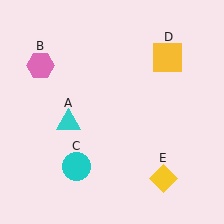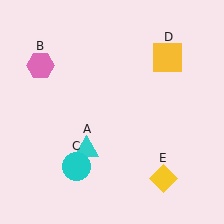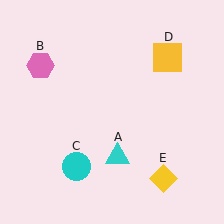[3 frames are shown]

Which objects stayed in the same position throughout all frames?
Pink hexagon (object B) and cyan circle (object C) and yellow square (object D) and yellow diamond (object E) remained stationary.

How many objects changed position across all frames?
1 object changed position: cyan triangle (object A).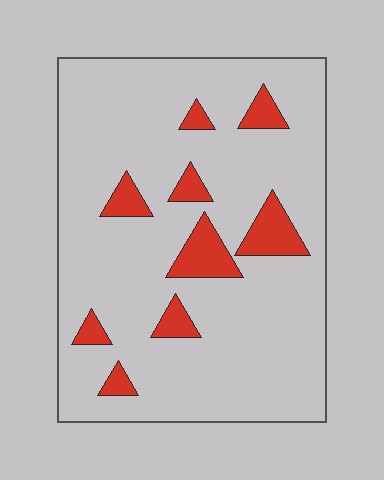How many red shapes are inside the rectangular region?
9.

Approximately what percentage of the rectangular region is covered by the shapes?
Approximately 10%.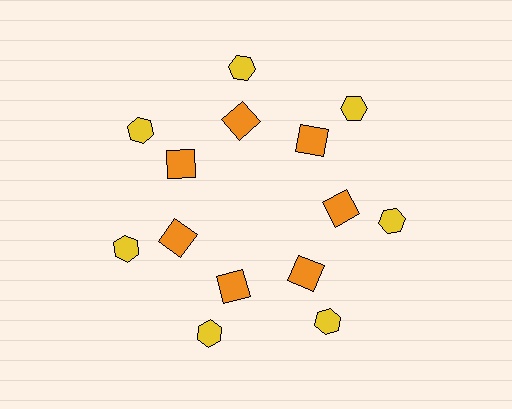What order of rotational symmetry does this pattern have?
This pattern has 7-fold rotational symmetry.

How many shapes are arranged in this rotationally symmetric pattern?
There are 14 shapes, arranged in 7 groups of 2.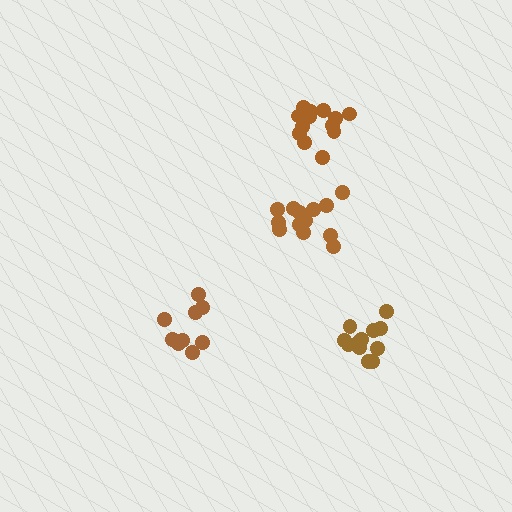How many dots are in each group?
Group 1: 14 dots, Group 2: 14 dots, Group 3: 12 dots, Group 4: 9 dots (49 total).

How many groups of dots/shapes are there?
There are 4 groups.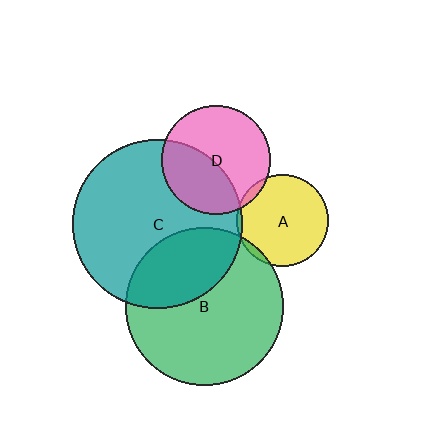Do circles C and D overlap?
Yes.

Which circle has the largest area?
Circle C (teal).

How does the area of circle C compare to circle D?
Approximately 2.4 times.